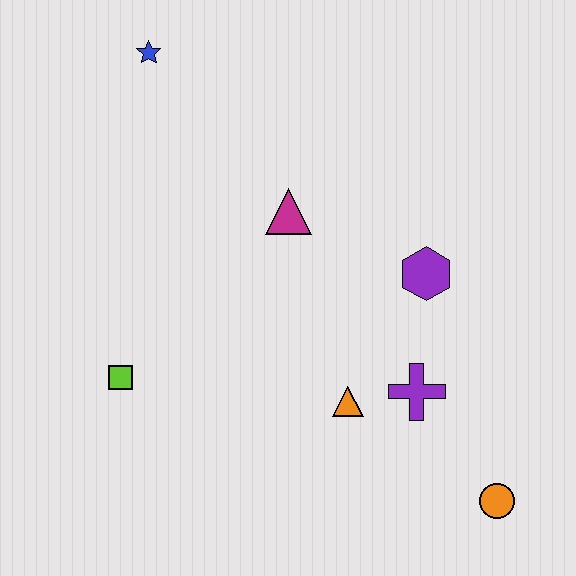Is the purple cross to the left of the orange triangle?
No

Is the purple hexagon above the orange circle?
Yes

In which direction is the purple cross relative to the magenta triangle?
The purple cross is below the magenta triangle.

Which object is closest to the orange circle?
The purple cross is closest to the orange circle.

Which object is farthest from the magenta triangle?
The orange circle is farthest from the magenta triangle.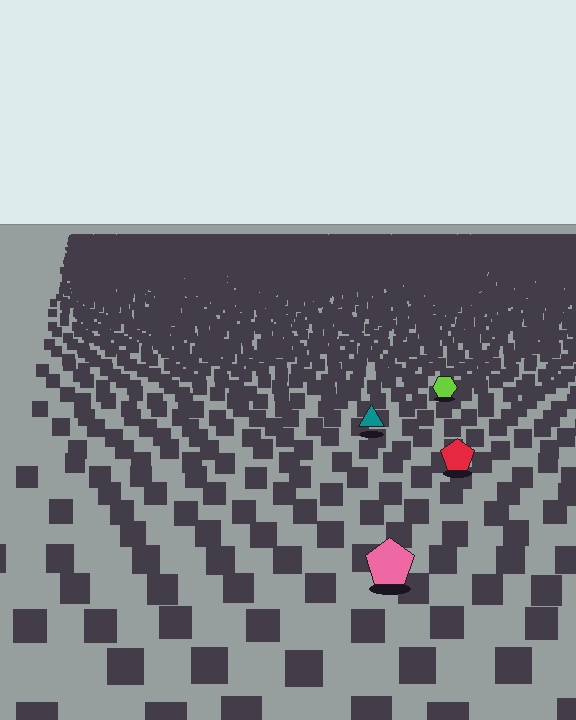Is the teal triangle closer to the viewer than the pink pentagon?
No. The pink pentagon is closer — you can tell from the texture gradient: the ground texture is coarser near it.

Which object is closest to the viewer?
The pink pentagon is closest. The texture marks near it are larger and more spread out.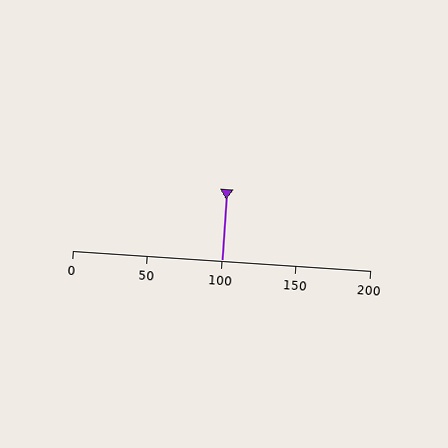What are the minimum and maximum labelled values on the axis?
The axis runs from 0 to 200.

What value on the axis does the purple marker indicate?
The marker indicates approximately 100.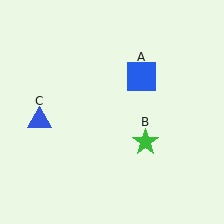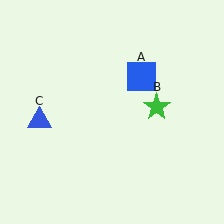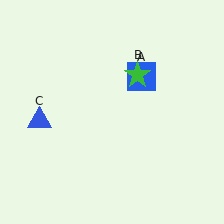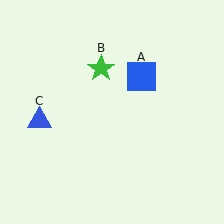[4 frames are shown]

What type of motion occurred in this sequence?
The green star (object B) rotated counterclockwise around the center of the scene.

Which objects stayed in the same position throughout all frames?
Blue square (object A) and blue triangle (object C) remained stationary.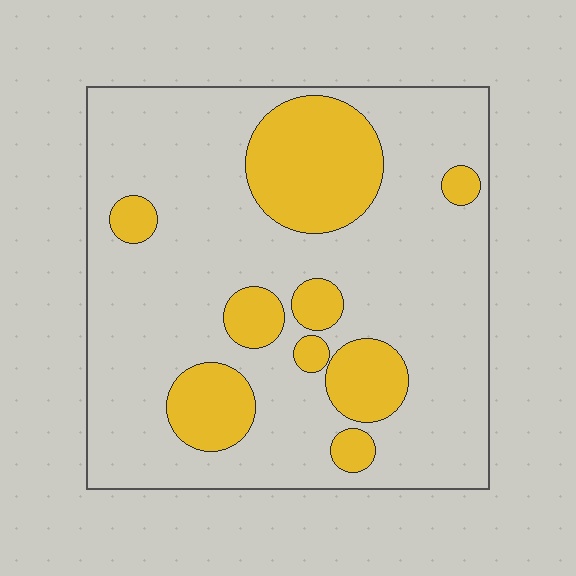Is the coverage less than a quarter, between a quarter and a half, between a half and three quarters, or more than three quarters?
Less than a quarter.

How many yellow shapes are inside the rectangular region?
9.